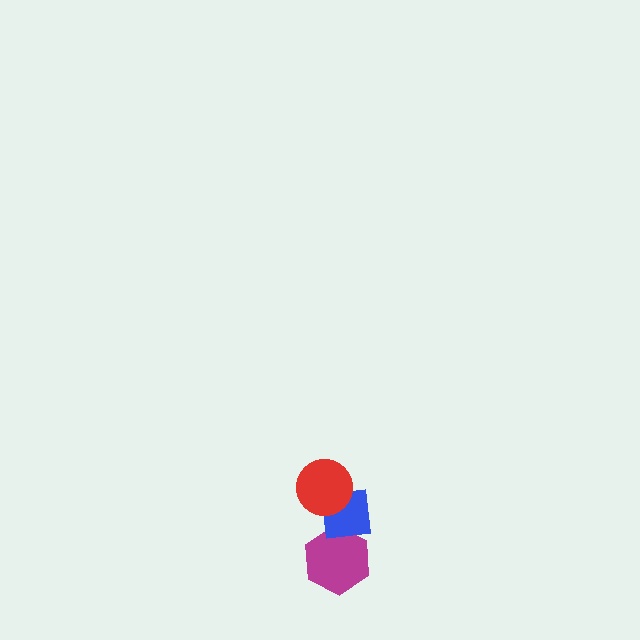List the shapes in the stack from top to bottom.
From top to bottom: the red circle, the blue square, the magenta hexagon.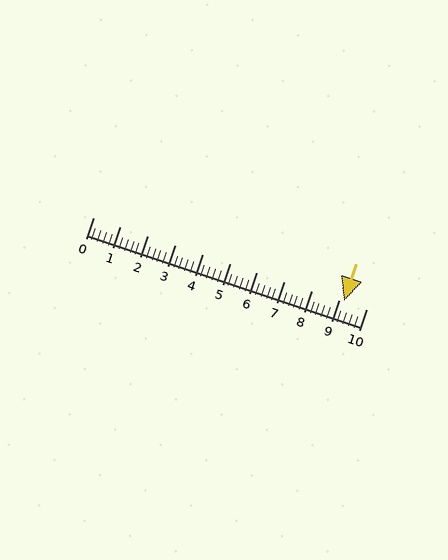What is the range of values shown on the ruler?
The ruler shows values from 0 to 10.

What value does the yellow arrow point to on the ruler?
The yellow arrow points to approximately 9.2.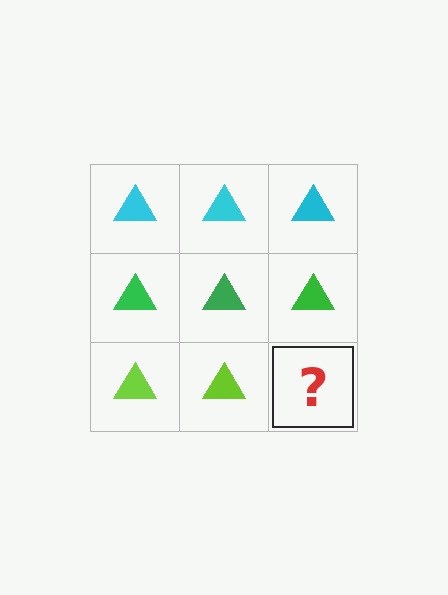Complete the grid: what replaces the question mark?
The question mark should be replaced with a lime triangle.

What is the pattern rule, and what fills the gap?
The rule is that each row has a consistent color. The gap should be filled with a lime triangle.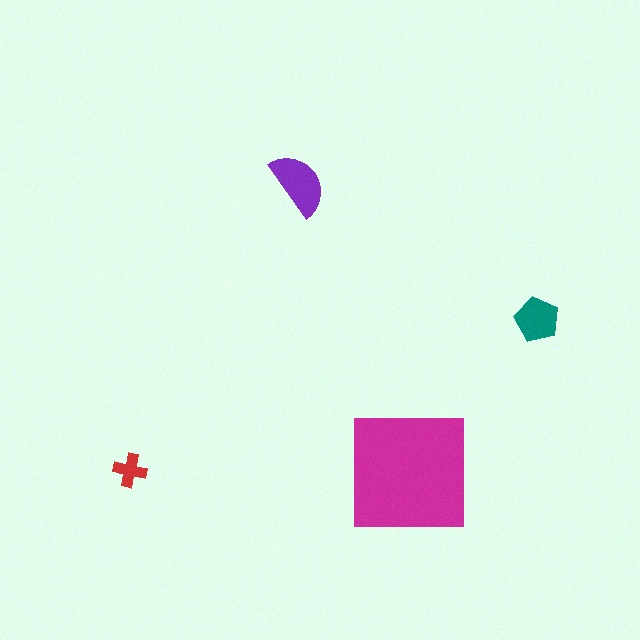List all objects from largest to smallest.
The magenta square, the purple semicircle, the teal pentagon, the red cross.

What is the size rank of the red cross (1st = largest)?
4th.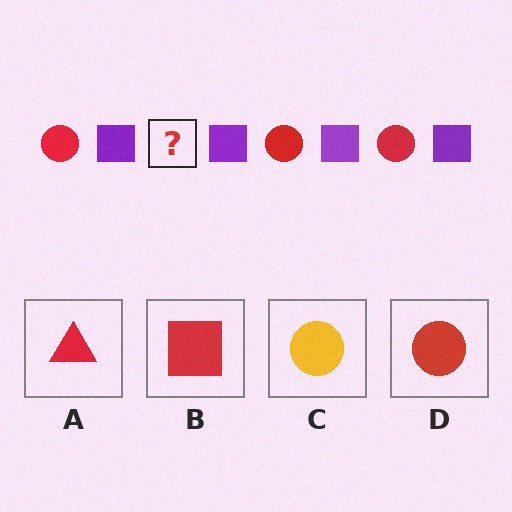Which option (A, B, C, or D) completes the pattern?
D.